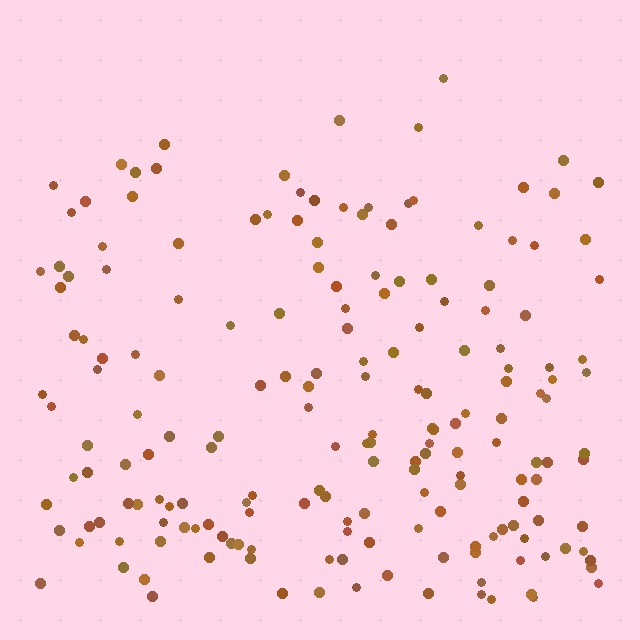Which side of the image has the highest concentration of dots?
The bottom.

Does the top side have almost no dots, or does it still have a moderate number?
Still a moderate number, just noticeably fewer than the bottom.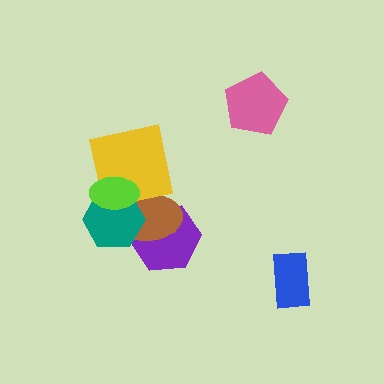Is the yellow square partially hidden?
Yes, it is partially covered by another shape.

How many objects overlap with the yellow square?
3 objects overlap with the yellow square.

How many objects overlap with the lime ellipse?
3 objects overlap with the lime ellipse.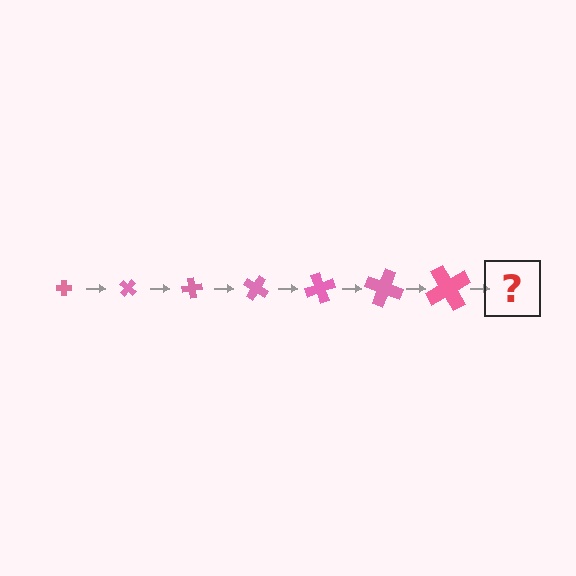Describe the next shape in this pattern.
It should be a cross, larger than the previous one and rotated 280 degrees from the start.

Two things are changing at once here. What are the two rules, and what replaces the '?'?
The two rules are that the cross grows larger each step and it rotates 40 degrees each step. The '?' should be a cross, larger than the previous one and rotated 280 degrees from the start.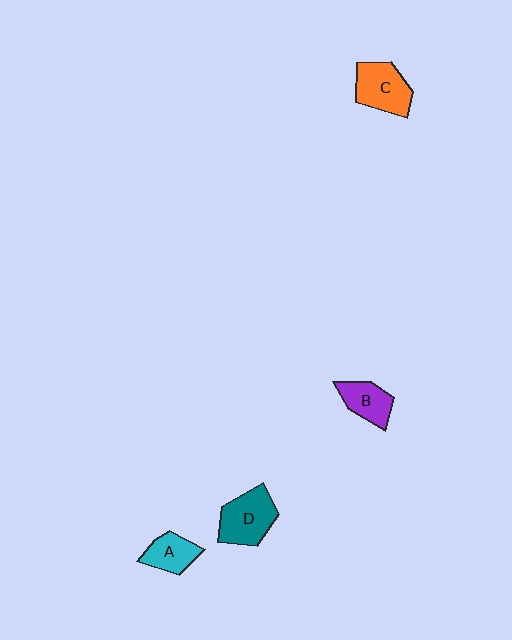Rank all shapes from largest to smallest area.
From largest to smallest: D (teal), C (orange), B (purple), A (cyan).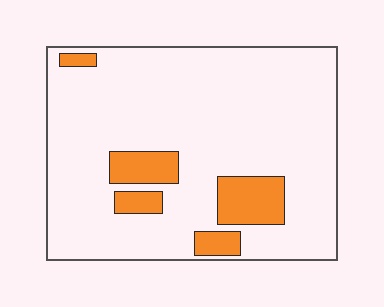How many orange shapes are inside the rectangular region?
5.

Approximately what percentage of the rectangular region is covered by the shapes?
Approximately 15%.